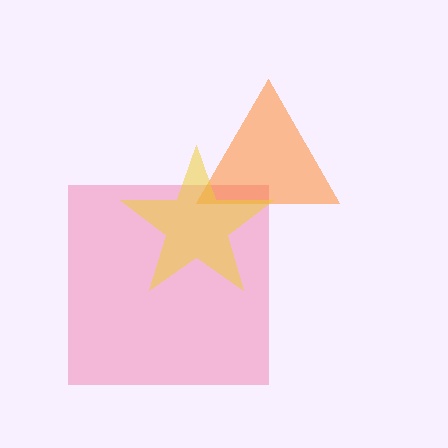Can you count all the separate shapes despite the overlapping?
Yes, there are 3 separate shapes.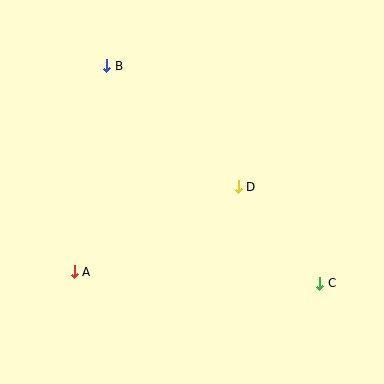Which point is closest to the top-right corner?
Point D is closest to the top-right corner.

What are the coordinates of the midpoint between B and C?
The midpoint between B and C is at (213, 175).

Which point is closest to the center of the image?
Point D at (238, 187) is closest to the center.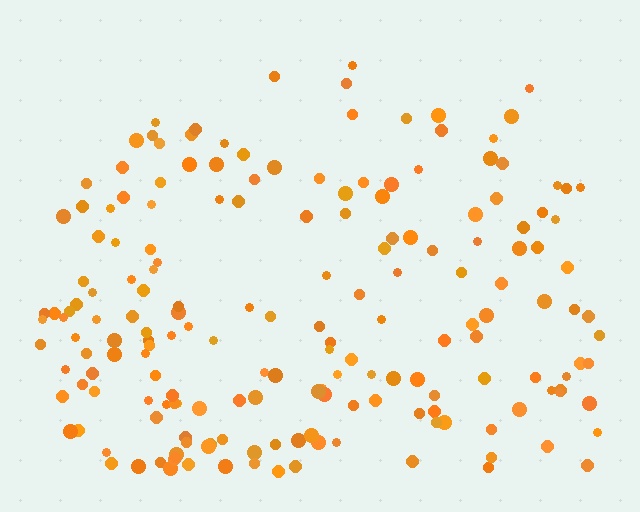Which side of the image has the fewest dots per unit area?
The top.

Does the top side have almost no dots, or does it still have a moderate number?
Still a moderate number, just noticeably fewer than the bottom.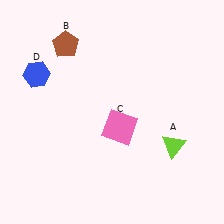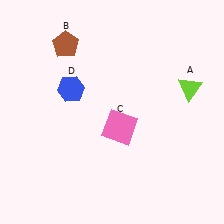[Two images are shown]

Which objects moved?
The objects that moved are: the lime triangle (A), the blue hexagon (D).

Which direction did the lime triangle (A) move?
The lime triangle (A) moved up.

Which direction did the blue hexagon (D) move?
The blue hexagon (D) moved right.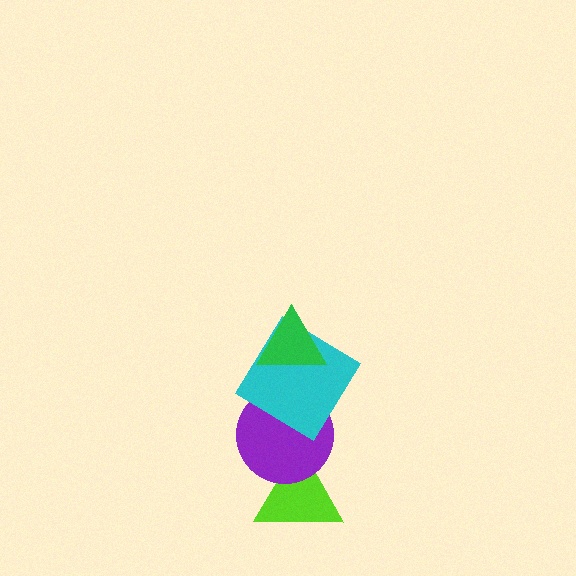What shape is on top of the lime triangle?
The purple circle is on top of the lime triangle.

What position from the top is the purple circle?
The purple circle is 3rd from the top.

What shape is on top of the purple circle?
The cyan diamond is on top of the purple circle.